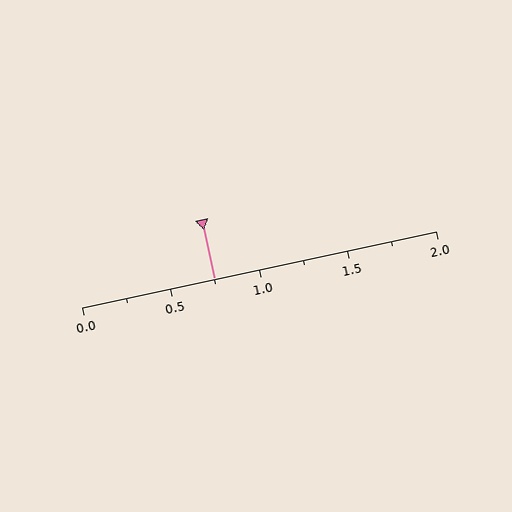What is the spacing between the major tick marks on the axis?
The major ticks are spaced 0.5 apart.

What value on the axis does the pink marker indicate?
The marker indicates approximately 0.75.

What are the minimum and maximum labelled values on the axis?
The axis runs from 0.0 to 2.0.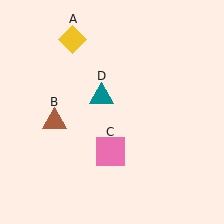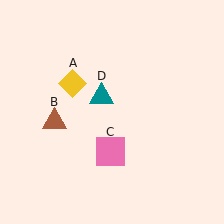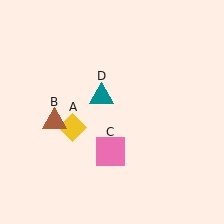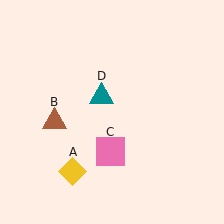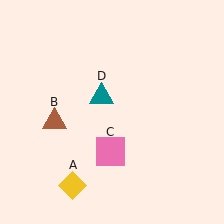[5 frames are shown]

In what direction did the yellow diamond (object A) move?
The yellow diamond (object A) moved down.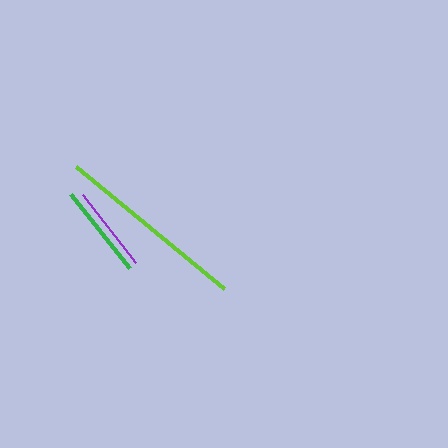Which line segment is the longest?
The lime line is the longest at approximately 192 pixels.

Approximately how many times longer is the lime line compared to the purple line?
The lime line is approximately 2.3 times the length of the purple line.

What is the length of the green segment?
The green segment is approximately 94 pixels long.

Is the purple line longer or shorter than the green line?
The green line is longer than the purple line.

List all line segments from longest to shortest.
From longest to shortest: lime, green, purple.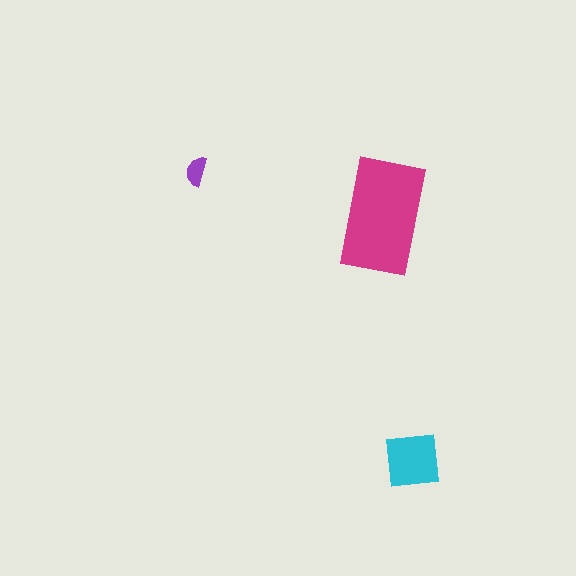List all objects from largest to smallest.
The magenta rectangle, the cyan square, the purple semicircle.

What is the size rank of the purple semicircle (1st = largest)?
3rd.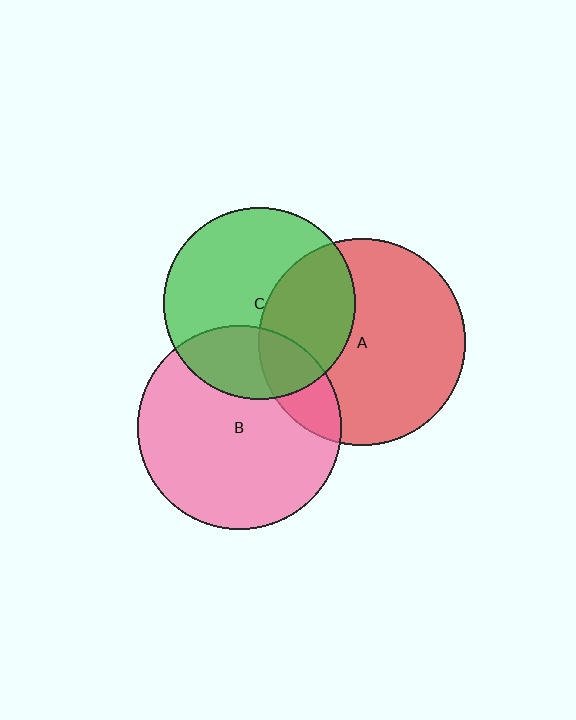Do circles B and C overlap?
Yes.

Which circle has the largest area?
Circle A (red).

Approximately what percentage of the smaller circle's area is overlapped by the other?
Approximately 25%.